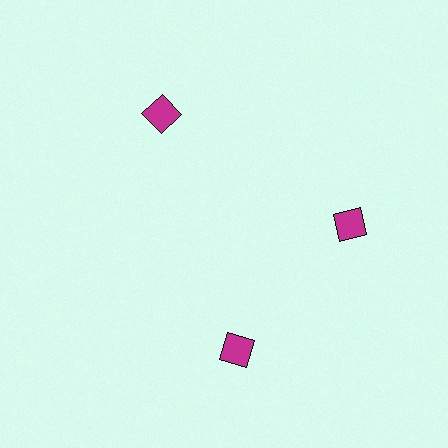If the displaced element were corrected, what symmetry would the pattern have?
It would have 3-fold rotational symmetry — the pattern would map onto itself every 120 degrees.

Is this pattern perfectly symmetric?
No. The 3 magenta diamonds are arranged in a ring, but one element near the 7 o'clock position is rotated out of alignment along the ring, breaking the 3-fold rotational symmetry.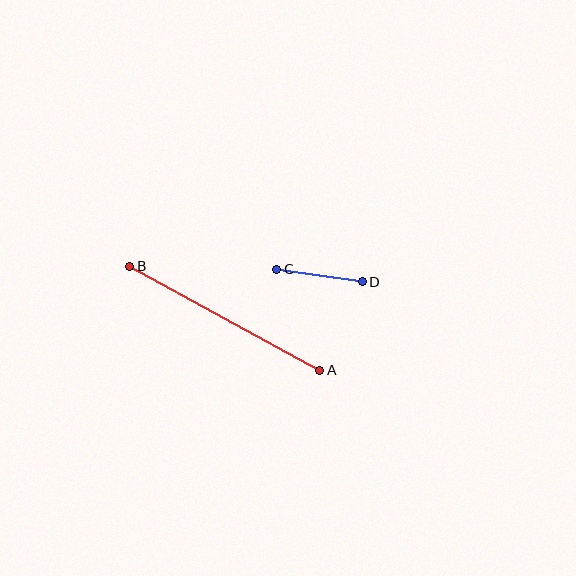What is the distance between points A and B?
The distance is approximately 217 pixels.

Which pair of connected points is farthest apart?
Points A and B are farthest apart.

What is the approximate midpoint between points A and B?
The midpoint is at approximately (225, 318) pixels.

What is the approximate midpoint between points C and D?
The midpoint is at approximately (320, 276) pixels.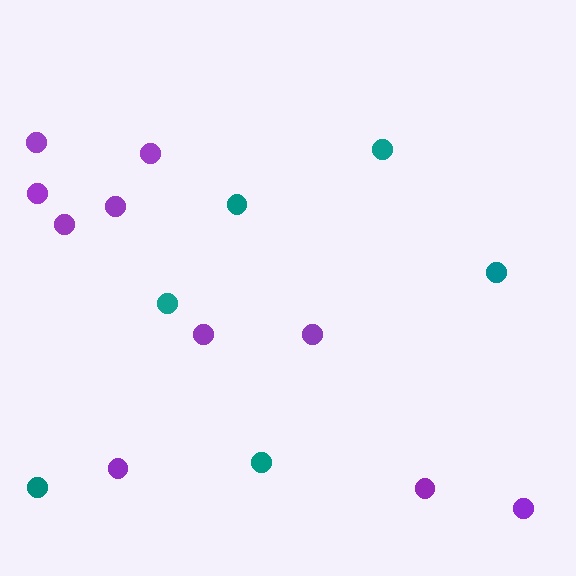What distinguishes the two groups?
There are 2 groups: one group of purple circles (10) and one group of teal circles (6).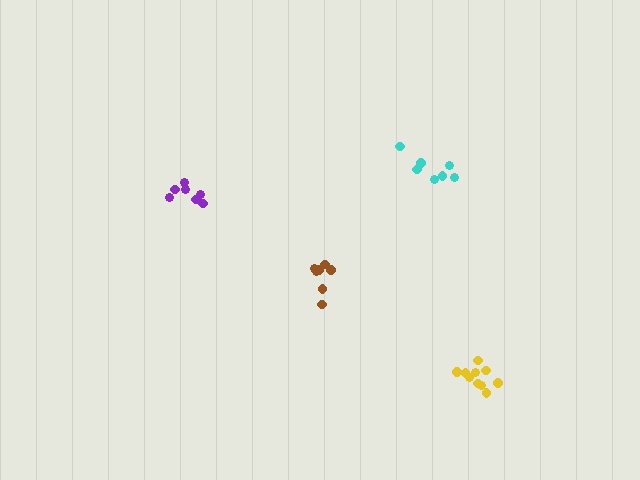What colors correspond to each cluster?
The clusters are colored: yellow, brown, cyan, purple.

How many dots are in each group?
Group 1: 10 dots, Group 2: 7 dots, Group 3: 7 dots, Group 4: 7 dots (31 total).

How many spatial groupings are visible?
There are 4 spatial groupings.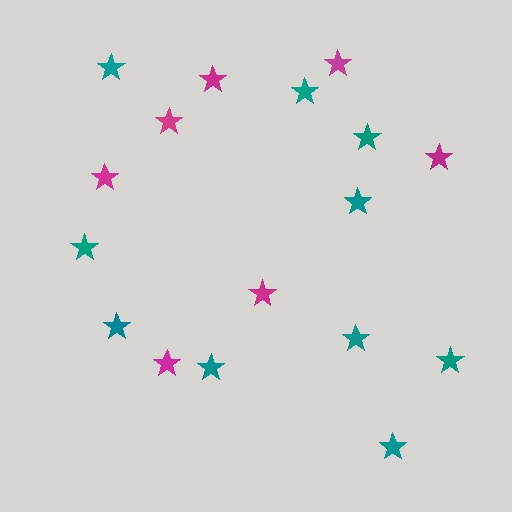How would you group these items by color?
There are 2 groups: one group of teal stars (10) and one group of magenta stars (7).